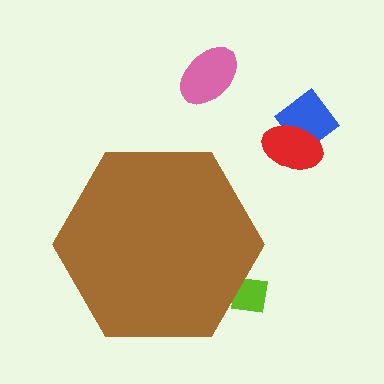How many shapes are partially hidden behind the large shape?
1 shape is partially hidden.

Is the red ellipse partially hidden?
No, the red ellipse is fully visible.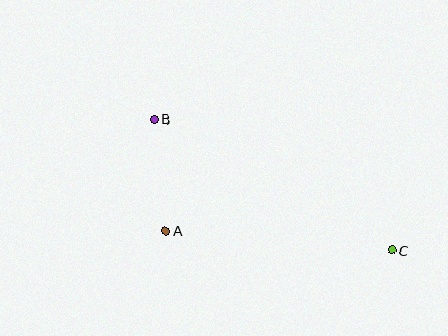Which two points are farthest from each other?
Points B and C are farthest from each other.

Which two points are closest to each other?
Points A and B are closest to each other.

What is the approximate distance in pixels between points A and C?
The distance between A and C is approximately 226 pixels.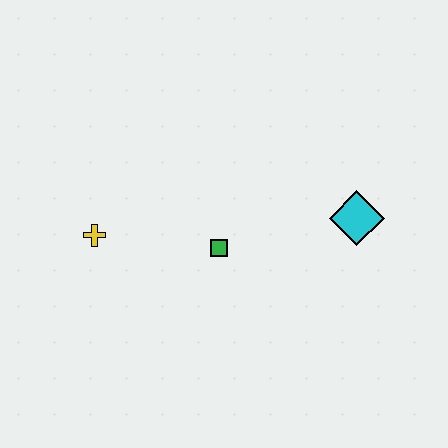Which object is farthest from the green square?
The cyan diamond is farthest from the green square.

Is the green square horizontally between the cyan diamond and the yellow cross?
Yes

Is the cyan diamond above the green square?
Yes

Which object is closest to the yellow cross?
The green square is closest to the yellow cross.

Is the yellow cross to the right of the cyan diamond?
No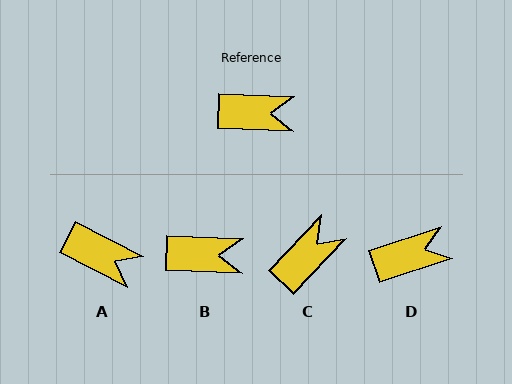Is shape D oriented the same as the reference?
No, it is off by about 20 degrees.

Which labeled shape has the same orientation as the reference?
B.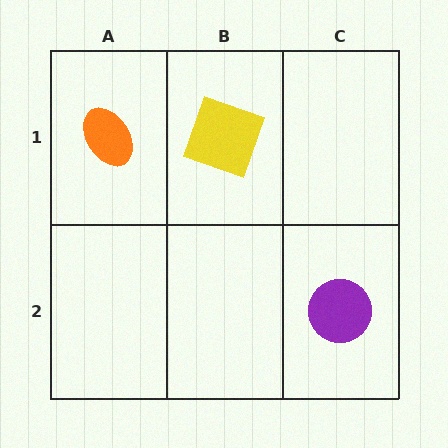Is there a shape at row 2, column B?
No, that cell is empty.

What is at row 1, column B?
A yellow square.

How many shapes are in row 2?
1 shape.